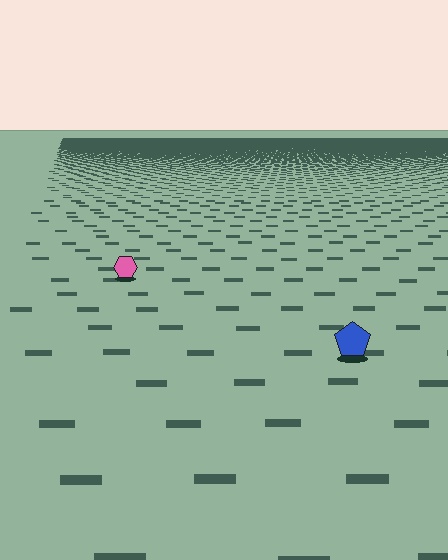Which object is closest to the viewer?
The blue pentagon is closest. The texture marks near it are larger and more spread out.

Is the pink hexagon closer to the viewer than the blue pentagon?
No. The blue pentagon is closer — you can tell from the texture gradient: the ground texture is coarser near it.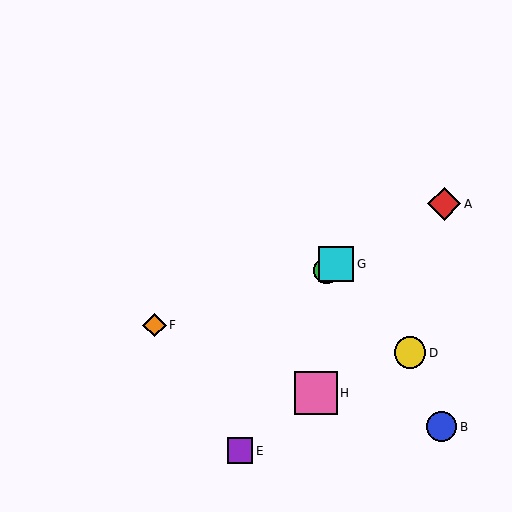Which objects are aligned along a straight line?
Objects A, C, G are aligned along a straight line.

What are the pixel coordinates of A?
Object A is at (444, 204).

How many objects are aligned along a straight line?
3 objects (A, C, G) are aligned along a straight line.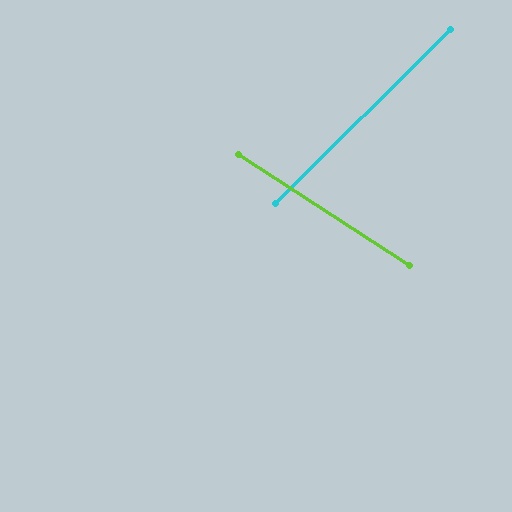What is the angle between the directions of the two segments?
Approximately 78 degrees.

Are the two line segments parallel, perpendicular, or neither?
Neither parallel nor perpendicular — they differ by about 78°.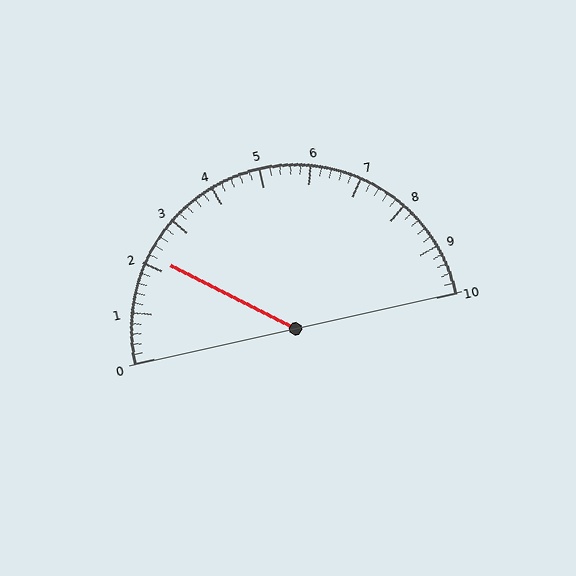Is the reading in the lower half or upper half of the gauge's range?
The reading is in the lower half of the range (0 to 10).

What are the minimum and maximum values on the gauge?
The gauge ranges from 0 to 10.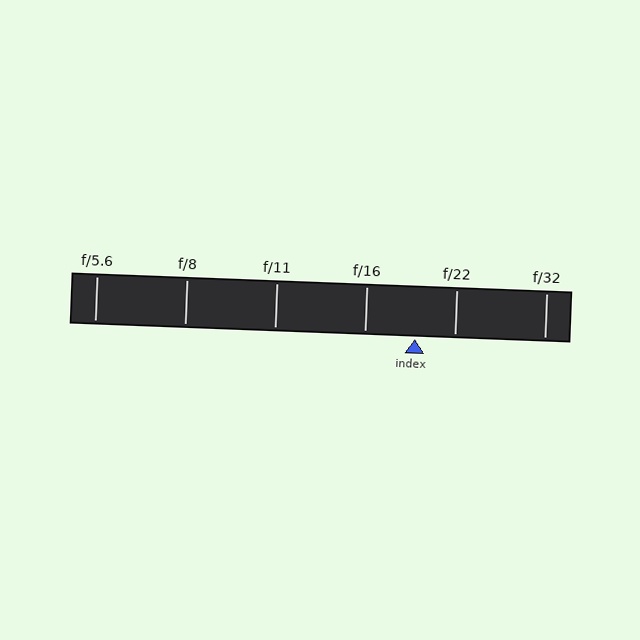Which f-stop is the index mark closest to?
The index mark is closest to f/22.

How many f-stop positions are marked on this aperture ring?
There are 6 f-stop positions marked.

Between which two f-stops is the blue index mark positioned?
The index mark is between f/16 and f/22.